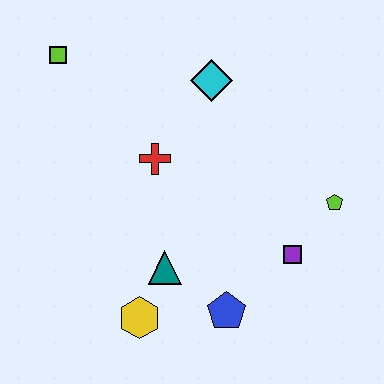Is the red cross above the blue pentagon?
Yes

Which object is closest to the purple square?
The lime pentagon is closest to the purple square.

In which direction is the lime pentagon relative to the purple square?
The lime pentagon is above the purple square.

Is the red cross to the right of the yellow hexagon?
Yes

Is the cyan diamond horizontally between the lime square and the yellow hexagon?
No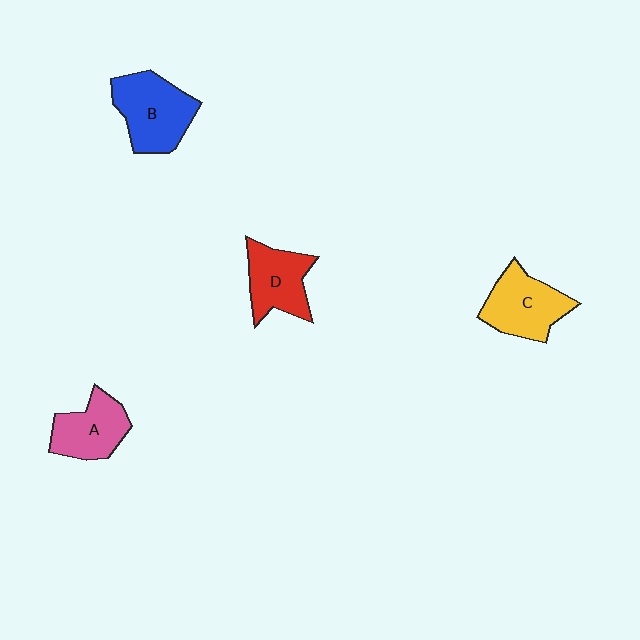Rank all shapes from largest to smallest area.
From largest to smallest: B (blue), C (yellow), D (red), A (pink).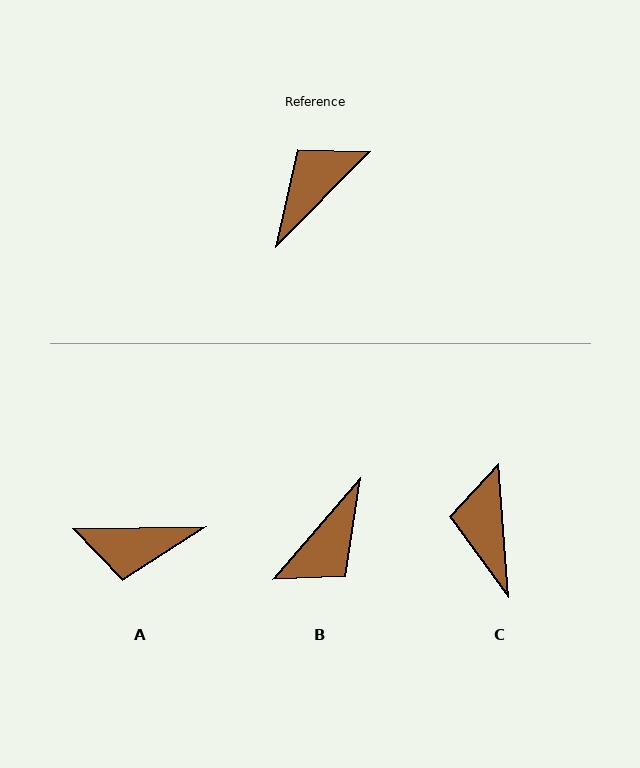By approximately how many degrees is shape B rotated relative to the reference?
Approximately 176 degrees clockwise.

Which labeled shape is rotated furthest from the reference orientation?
B, about 176 degrees away.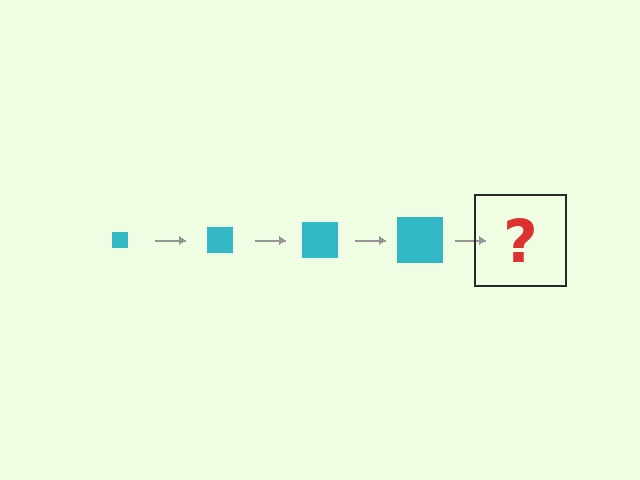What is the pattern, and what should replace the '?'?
The pattern is that the square gets progressively larger each step. The '?' should be a cyan square, larger than the previous one.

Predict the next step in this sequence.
The next step is a cyan square, larger than the previous one.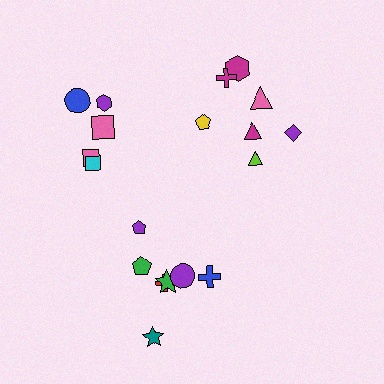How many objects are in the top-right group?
There are 7 objects.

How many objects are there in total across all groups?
There are 19 objects.